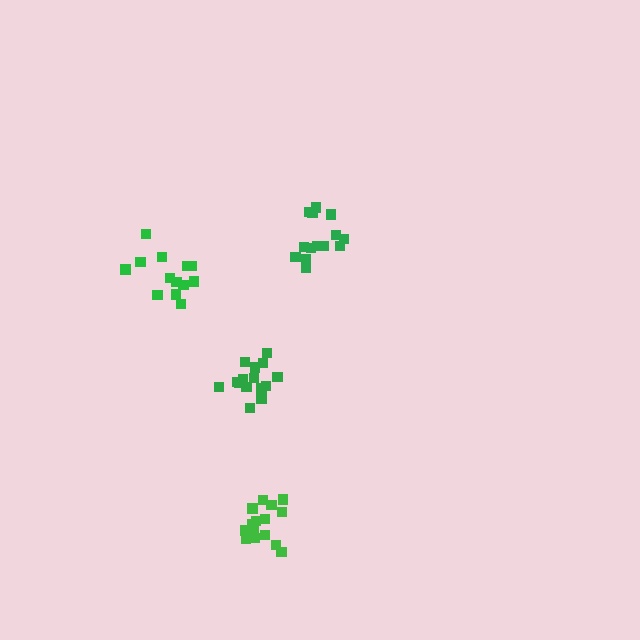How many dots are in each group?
Group 1: 17 dots, Group 2: 16 dots, Group 3: 13 dots, Group 4: 14 dots (60 total).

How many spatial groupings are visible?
There are 4 spatial groupings.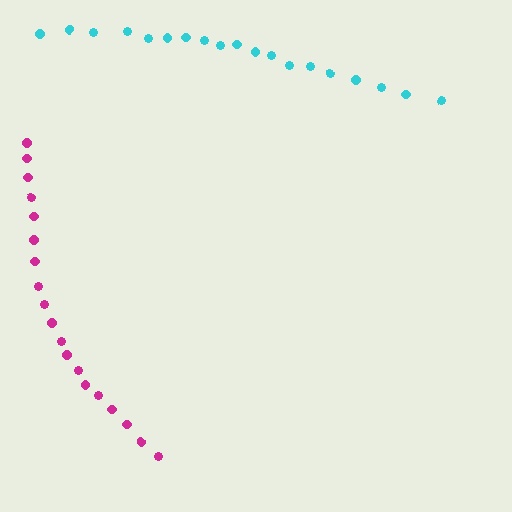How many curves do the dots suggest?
There are 2 distinct paths.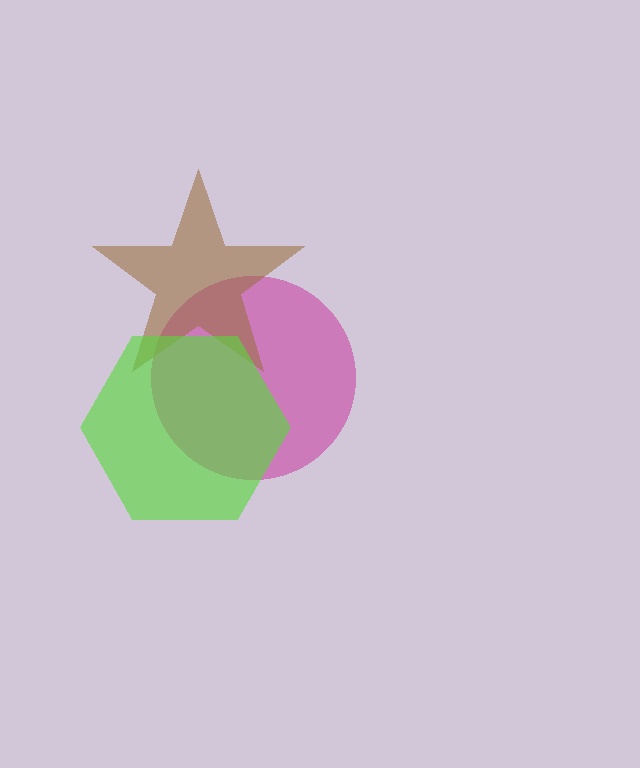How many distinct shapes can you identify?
There are 3 distinct shapes: a magenta circle, a brown star, a lime hexagon.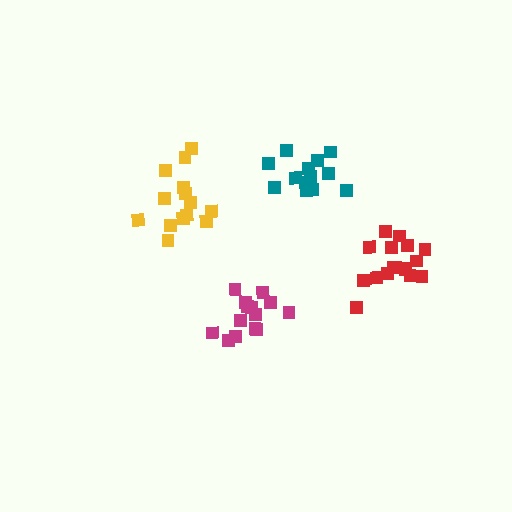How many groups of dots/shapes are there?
There are 4 groups.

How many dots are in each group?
Group 1: 14 dots, Group 2: 13 dots, Group 3: 17 dots, Group 4: 14 dots (58 total).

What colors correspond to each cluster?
The clusters are colored: yellow, teal, red, magenta.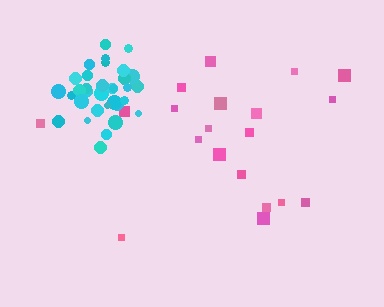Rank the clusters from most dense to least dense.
cyan, pink.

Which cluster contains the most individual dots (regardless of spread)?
Cyan (34).